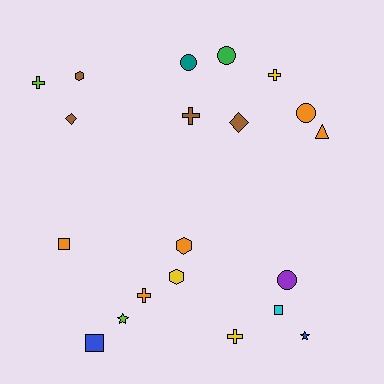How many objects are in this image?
There are 20 objects.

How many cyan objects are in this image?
There is 1 cyan object.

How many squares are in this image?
There are 3 squares.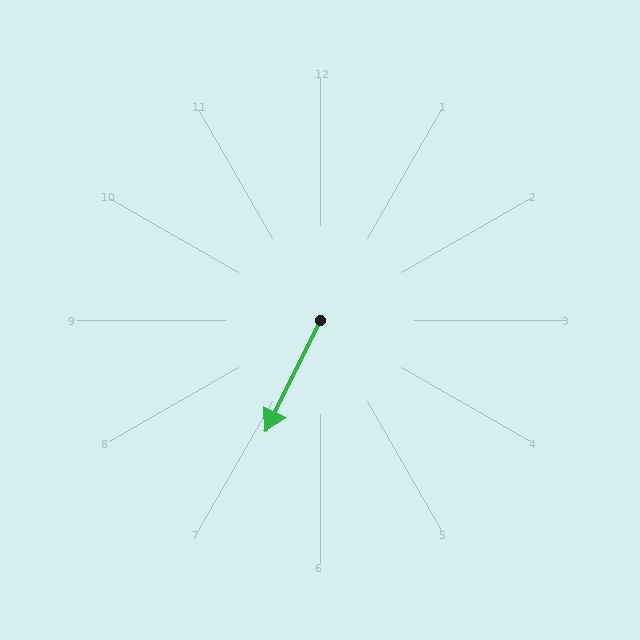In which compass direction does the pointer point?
Southwest.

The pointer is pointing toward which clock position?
Roughly 7 o'clock.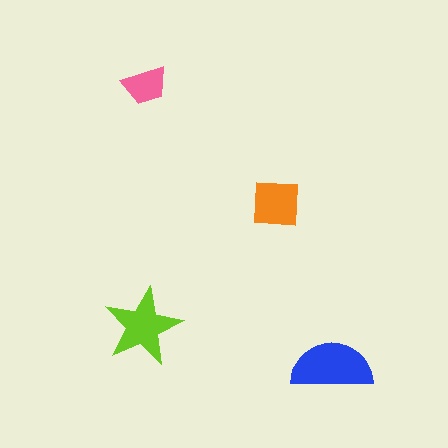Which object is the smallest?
The pink trapezoid.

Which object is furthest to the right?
The blue semicircle is rightmost.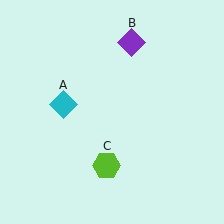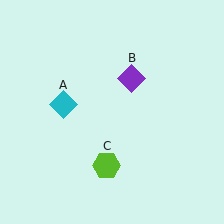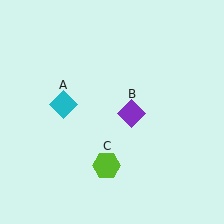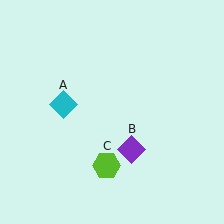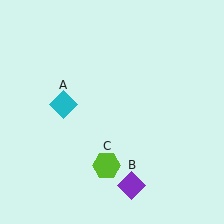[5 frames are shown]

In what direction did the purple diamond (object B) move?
The purple diamond (object B) moved down.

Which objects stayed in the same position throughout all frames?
Cyan diamond (object A) and lime hexagon (object C) remained stationary.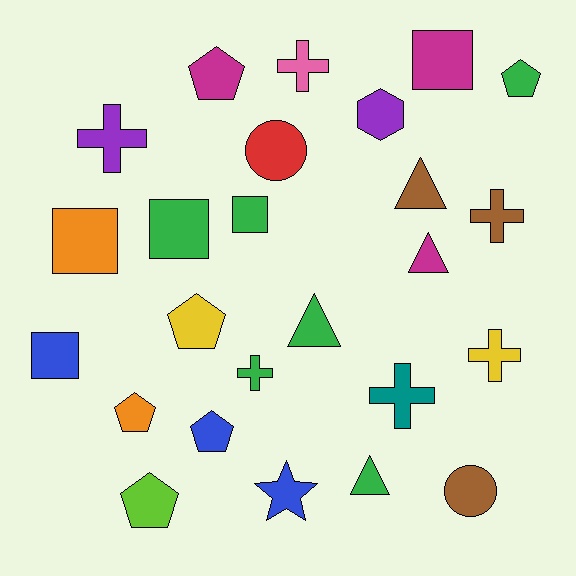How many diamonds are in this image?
There are no diamonds.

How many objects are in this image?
There are 25 objects.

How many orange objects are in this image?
There are 2 orange objects.